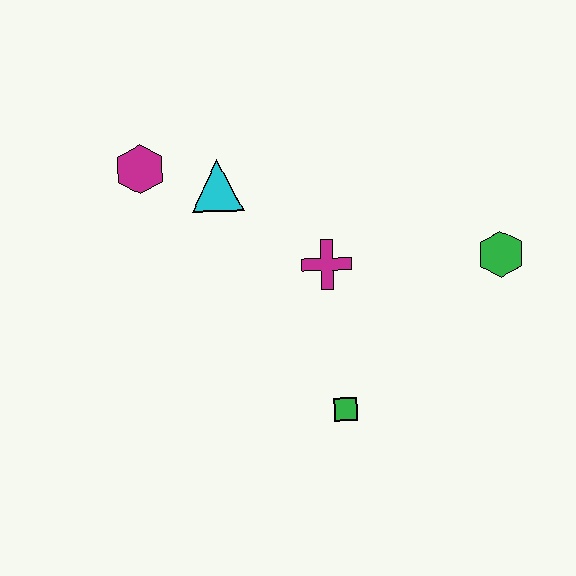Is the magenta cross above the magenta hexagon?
No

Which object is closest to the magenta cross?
The cyan triangle is closest to the magenta cross.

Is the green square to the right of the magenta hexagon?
Yes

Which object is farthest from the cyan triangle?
The green hexagon is farthest from the cyan triangle.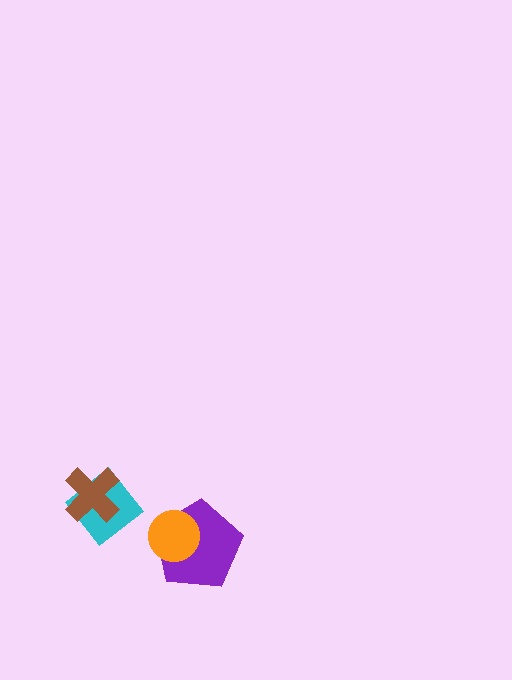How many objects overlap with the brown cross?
1 object overlaps with the brown cross.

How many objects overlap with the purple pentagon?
1 object overlaps with the purple pentagon.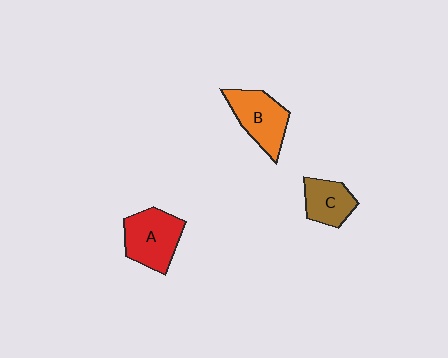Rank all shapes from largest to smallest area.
From largest to smallest: A (red), B (orange), C (brown).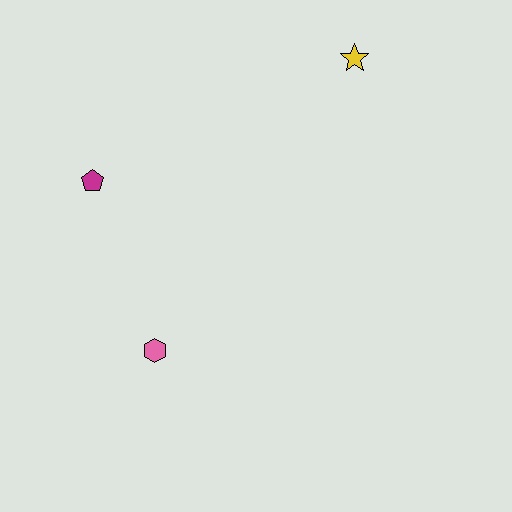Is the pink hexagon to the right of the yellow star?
No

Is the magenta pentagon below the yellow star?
Yes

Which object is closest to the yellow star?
The magenta pentagon is closest to the yellow star.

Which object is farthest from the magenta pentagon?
The yellow star is farthest from the magenta pentagon.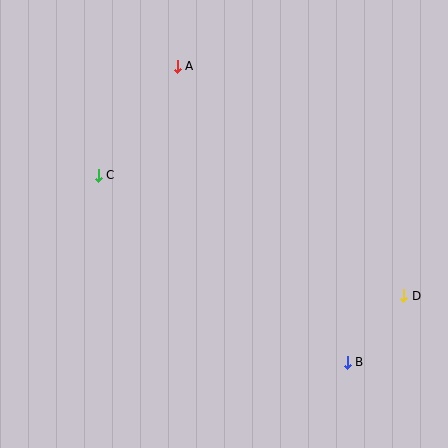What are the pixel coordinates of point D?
Point D is at (404, 296).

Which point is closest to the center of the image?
Point C at (98, 175) is closest to the center.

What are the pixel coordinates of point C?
Point C is at (98, 175).